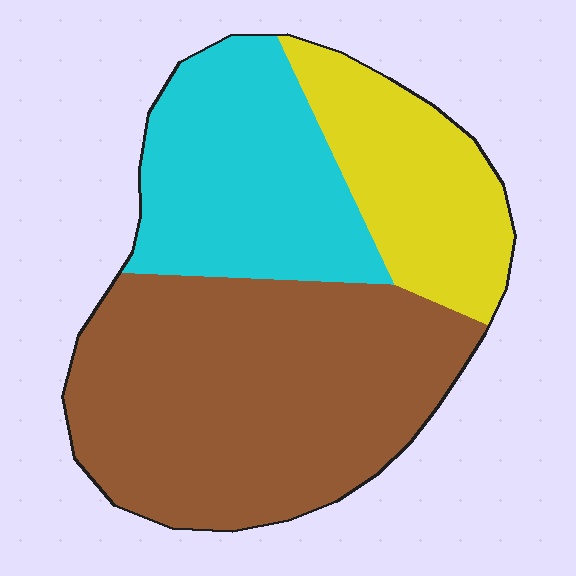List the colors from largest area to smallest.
From largest to smallest: brown, cyan, yellow.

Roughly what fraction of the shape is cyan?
Cyan covers 28% of the shape.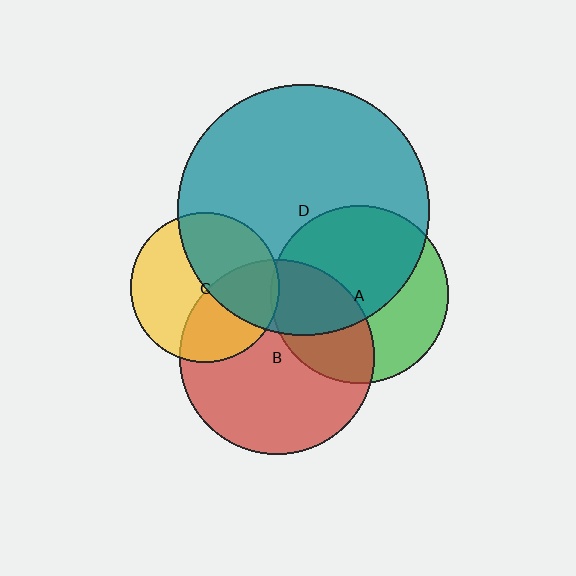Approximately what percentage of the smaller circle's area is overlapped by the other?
Approximately 35%.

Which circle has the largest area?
Circle D (teal).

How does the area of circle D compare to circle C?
Approximately 2.8 times.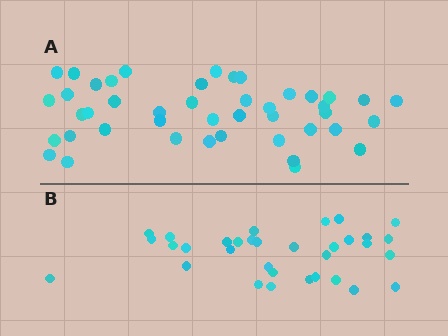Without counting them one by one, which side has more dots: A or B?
Region A (the top region) has more dots.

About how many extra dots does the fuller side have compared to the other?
Region A has roughly 12 or so more dots than region B.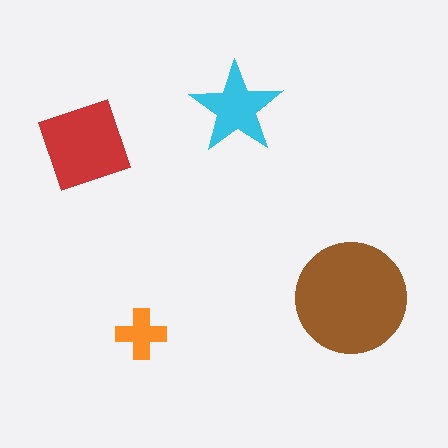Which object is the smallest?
The orange cross.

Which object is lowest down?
The orange cross is bottommost.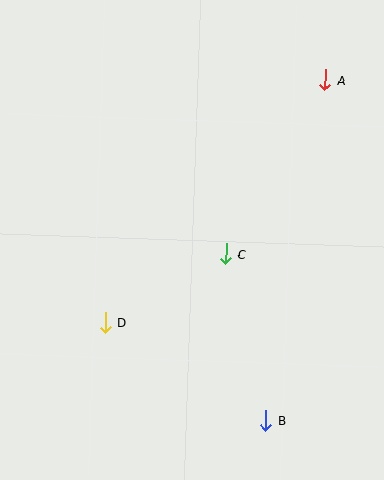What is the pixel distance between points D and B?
The distance between D and B is 188 pixels.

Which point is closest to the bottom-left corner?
Point D is closest to the bottom-left corner.